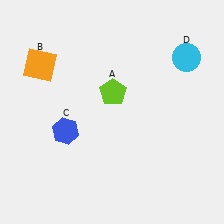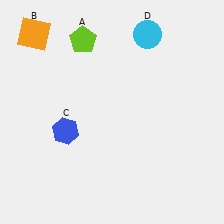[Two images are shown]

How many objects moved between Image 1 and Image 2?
3 objects moved between the two images.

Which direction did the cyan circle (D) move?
The cyan circle (D) moved left.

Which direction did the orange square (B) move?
The orange square (B) moved up.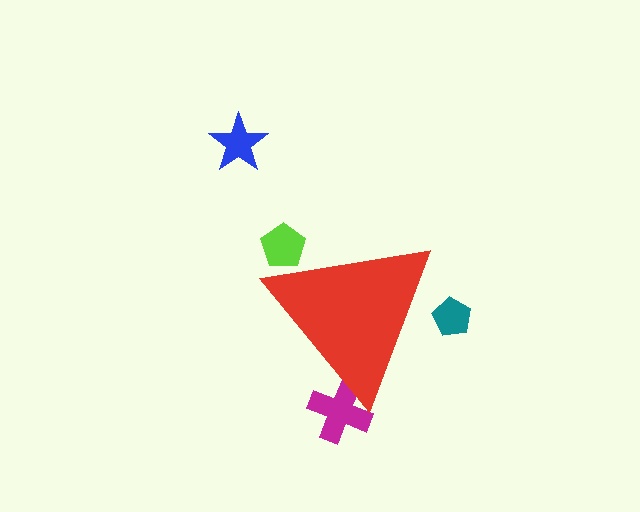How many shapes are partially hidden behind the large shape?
3 shapes are partially hidden.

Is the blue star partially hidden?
No, the blue star is fully visible.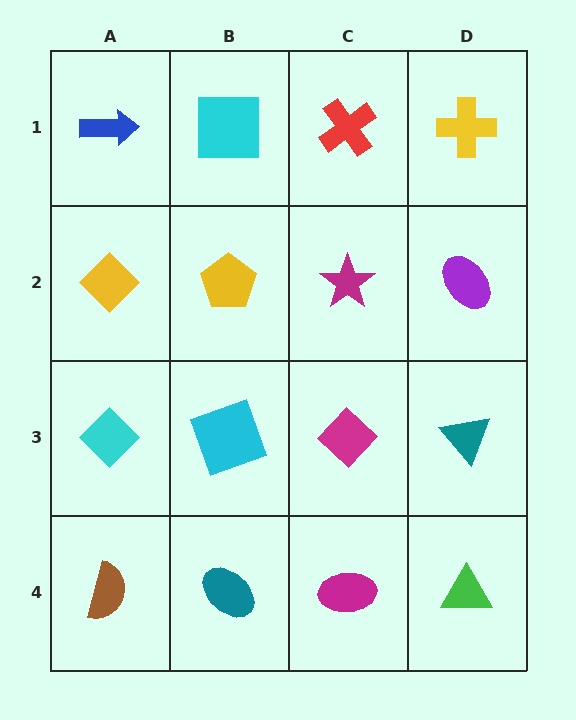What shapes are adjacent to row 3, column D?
A purple ellipse (row 2, column D), a green triangle (row 4, column D), a magenta diamond (row 3, column C).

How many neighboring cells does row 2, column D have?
3.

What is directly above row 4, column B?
A cyan square.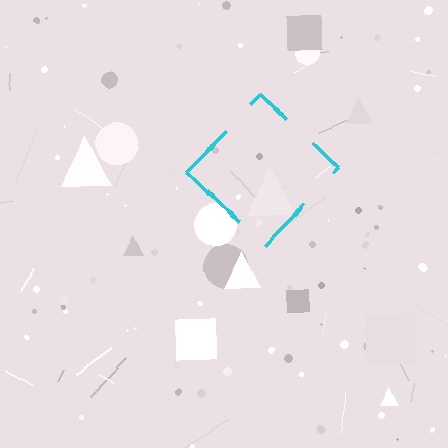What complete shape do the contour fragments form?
The contour fragments form a diamond.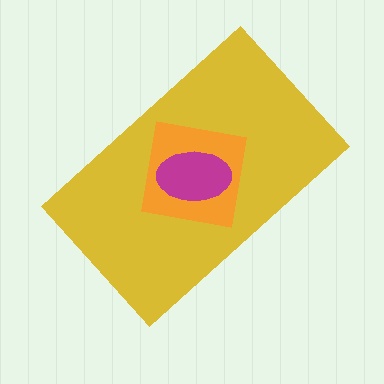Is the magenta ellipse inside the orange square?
Yes.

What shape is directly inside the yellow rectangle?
The orange square.